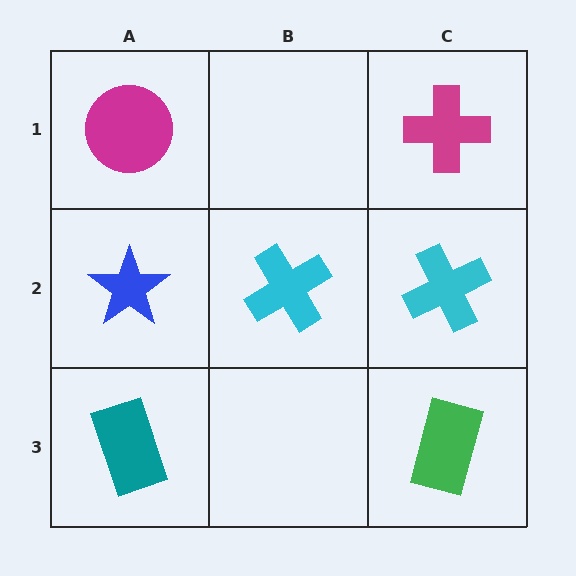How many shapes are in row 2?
3 shapes.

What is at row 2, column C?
A cyan cross.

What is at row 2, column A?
A blue star.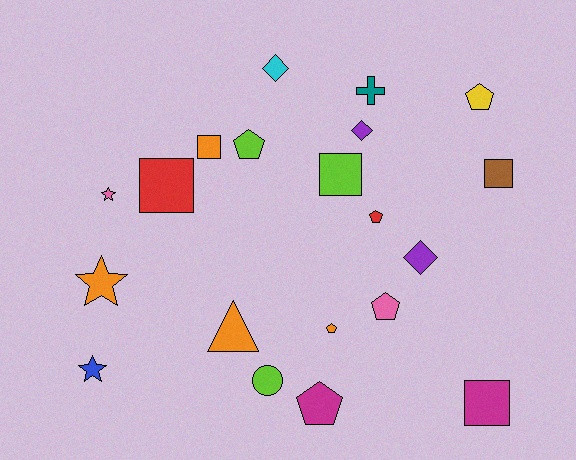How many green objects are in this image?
There are no green objects.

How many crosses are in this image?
There is 1 cross.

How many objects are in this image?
There are 20 objects.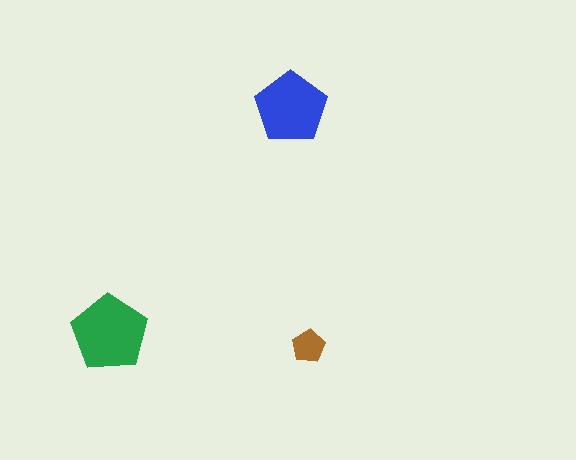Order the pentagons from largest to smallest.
the green one, the blue one, the brown one.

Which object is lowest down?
The brown pentagon is bottommost.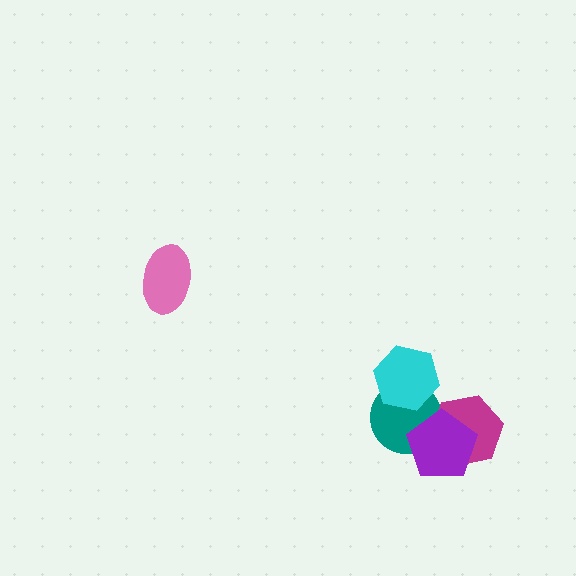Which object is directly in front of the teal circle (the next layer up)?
The magenta hexagon is directly in front of the teal circle.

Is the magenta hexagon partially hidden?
Yes, it is partially covered by another shape.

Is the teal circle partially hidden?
Yes, it is partially covered by another shape.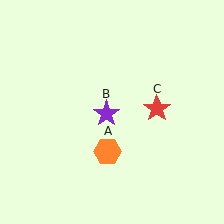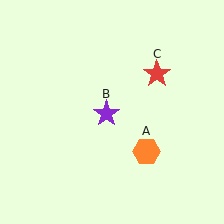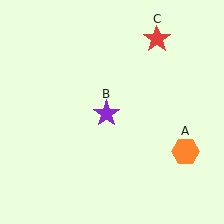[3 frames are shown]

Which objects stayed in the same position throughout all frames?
Purple star (object B) remained stationary.